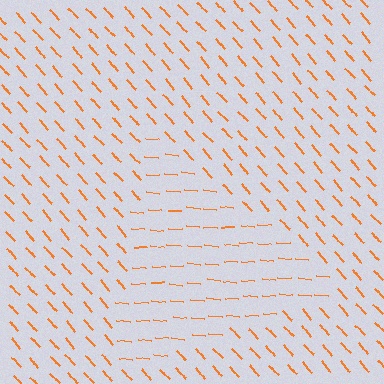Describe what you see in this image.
The image is filled with small orange line segments. A triangle region in the image has lines oriented differently from the surrounding lines, creating a visible texture boundary.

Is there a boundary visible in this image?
Yes, there is a texture boundary formed by a change in line orientation.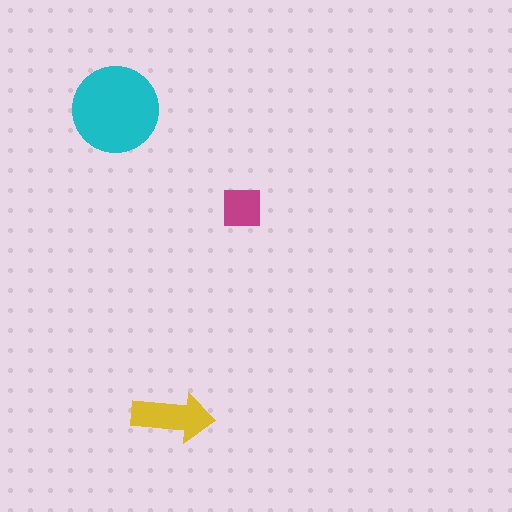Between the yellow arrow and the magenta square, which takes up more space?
The yellow arrow.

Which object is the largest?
The cyan circle.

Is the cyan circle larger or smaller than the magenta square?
Larger.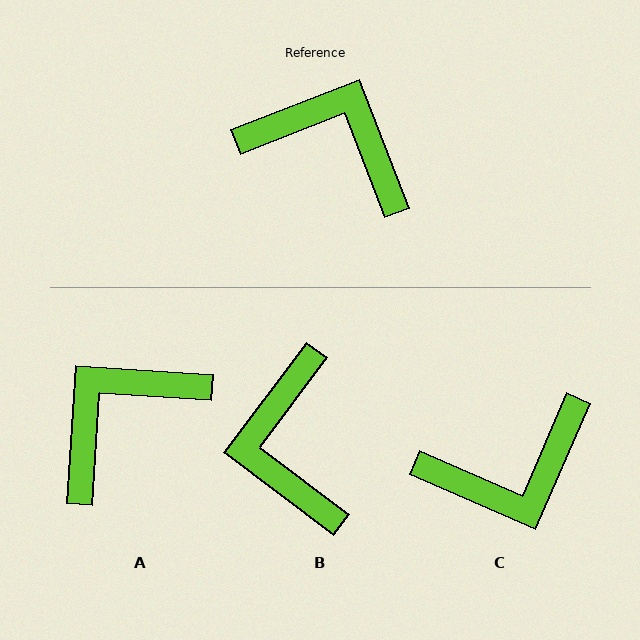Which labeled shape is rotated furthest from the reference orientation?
C, about 135 degrees away.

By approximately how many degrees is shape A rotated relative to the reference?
Approximately 65 degrees counter-clockwise.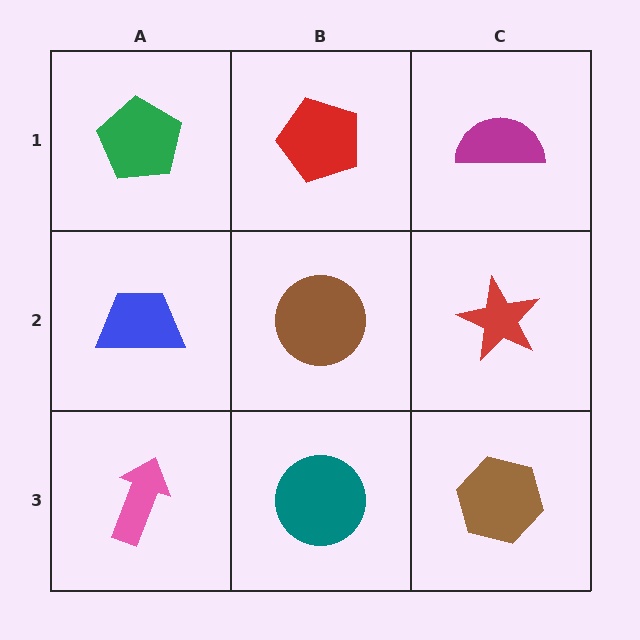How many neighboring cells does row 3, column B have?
3.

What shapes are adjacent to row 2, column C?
A magenta semicircle (row 1, column C), a brown hexagon (row 3, column C), a brown circle (row 2, column B).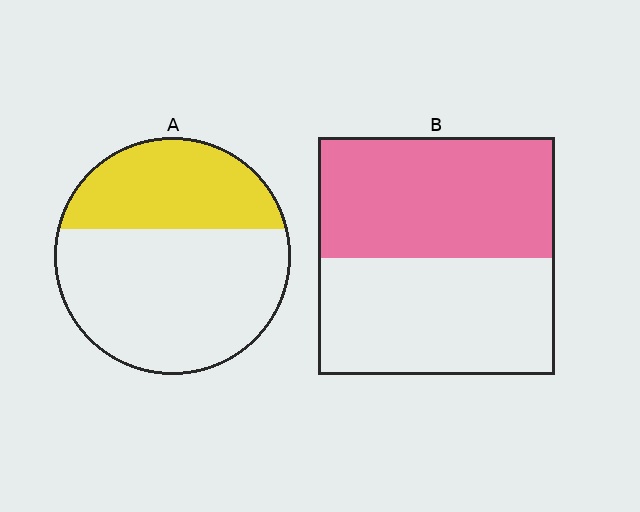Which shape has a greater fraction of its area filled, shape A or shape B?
Shape B.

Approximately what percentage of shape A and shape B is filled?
A is approximately 35% and B is approximately 50%.